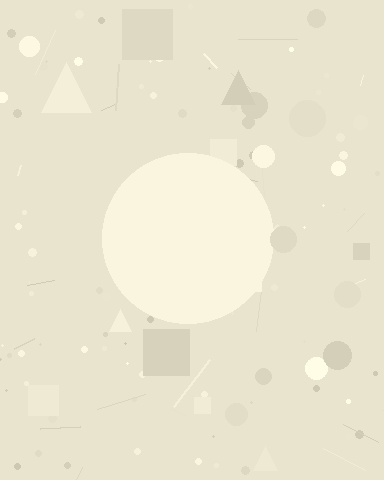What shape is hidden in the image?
A circle is hidden in the image.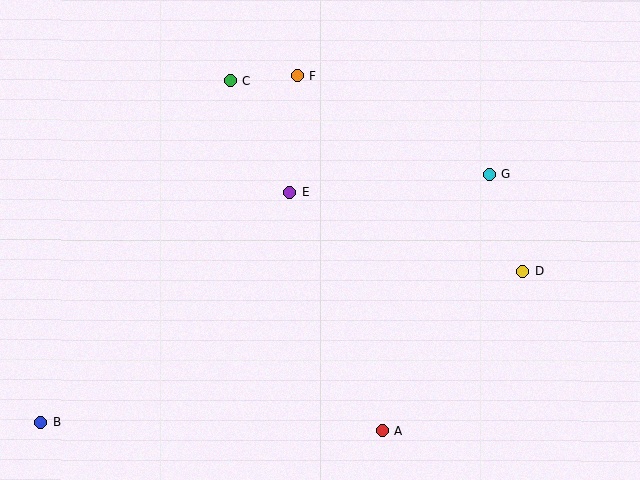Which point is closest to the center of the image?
Point E at (290, 192) is closest to the center.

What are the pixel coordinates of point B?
Point B is at (41, 423).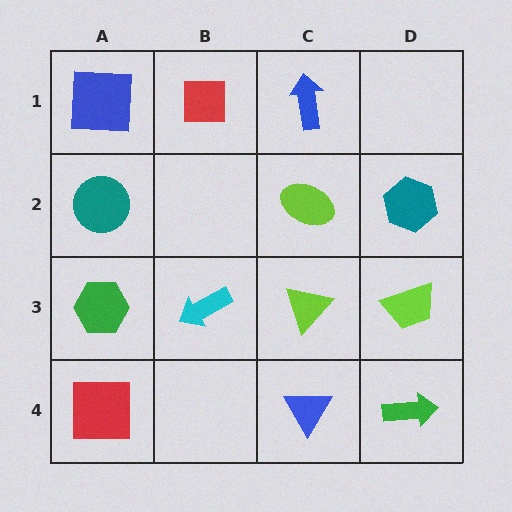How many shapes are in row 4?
3 shapes.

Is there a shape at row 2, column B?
No, that cell is empty.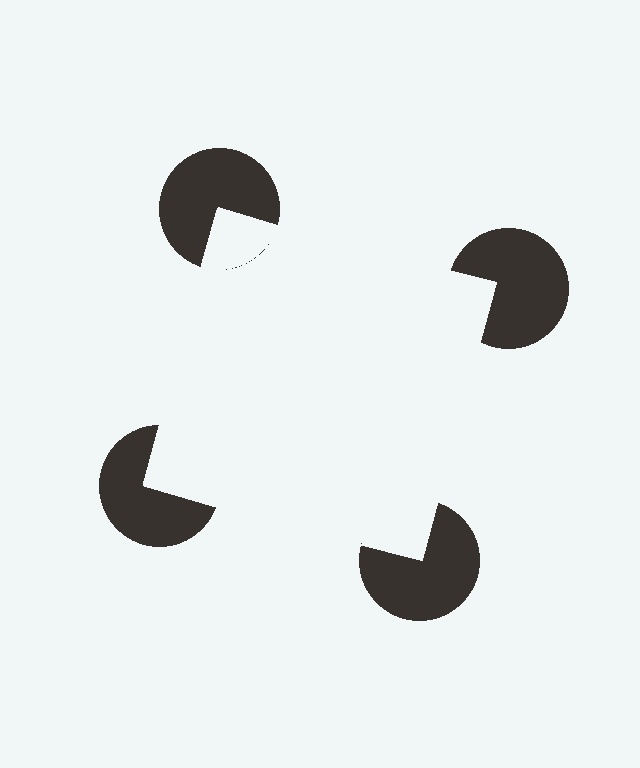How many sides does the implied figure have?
4 sides.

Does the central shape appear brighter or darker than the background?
It typically appears slightly brighter than the background, even though no actual brightness change is drawn.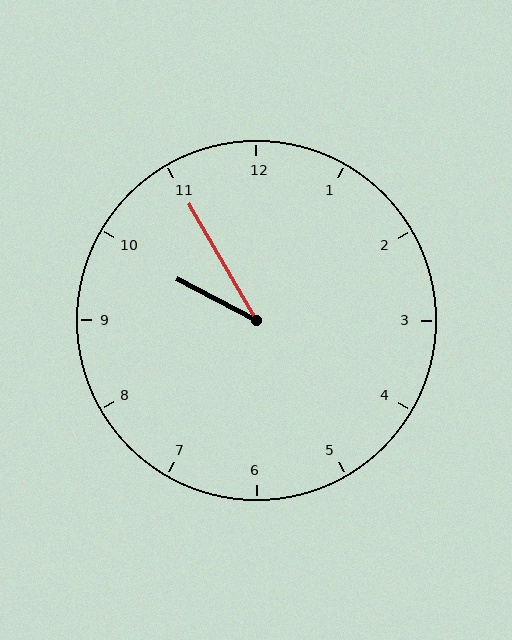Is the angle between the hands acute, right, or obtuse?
It is acute.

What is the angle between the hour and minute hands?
Approximately 32 degrees.